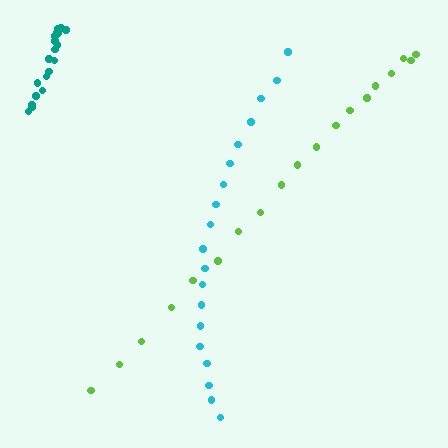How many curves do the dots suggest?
There are 3 distinct paths.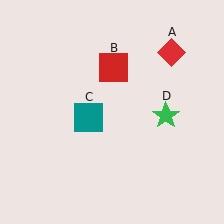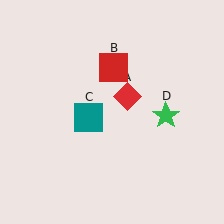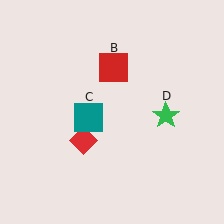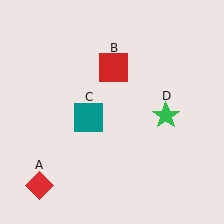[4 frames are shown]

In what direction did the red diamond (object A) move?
The red diamond (object A) moved down and to the left.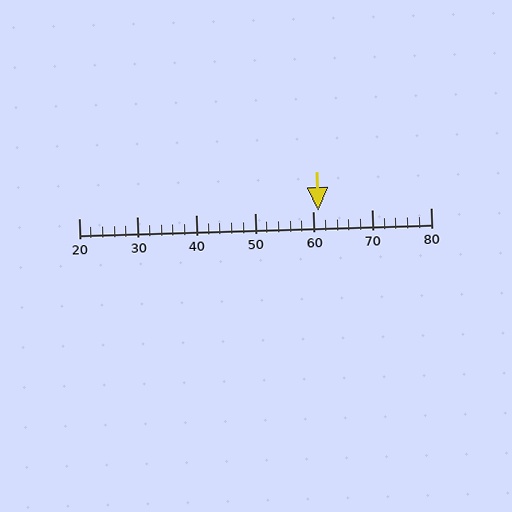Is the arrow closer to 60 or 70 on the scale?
The arrow is closer to 60.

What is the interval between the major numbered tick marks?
The major tick marks are spaced 10 units apart.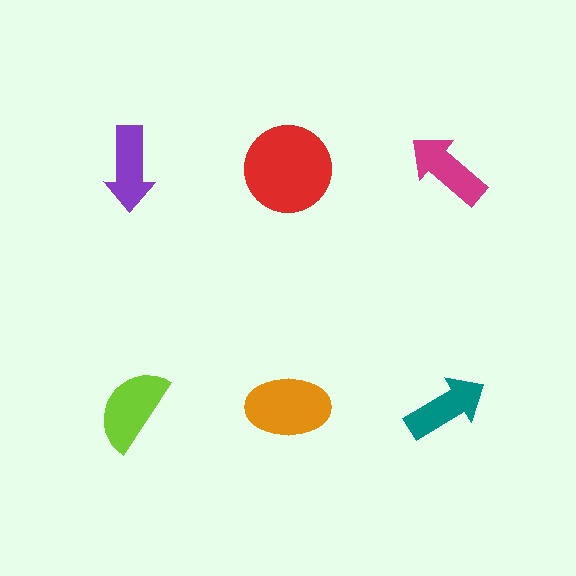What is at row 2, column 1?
A lime semicircle.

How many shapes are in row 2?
3 shapes.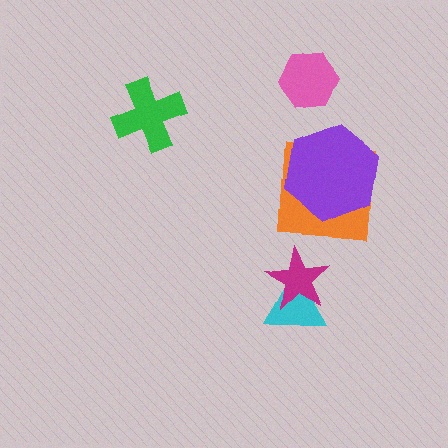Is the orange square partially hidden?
Yes, it is partially covered by another shape.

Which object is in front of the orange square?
The purple hexagon is in front of the orange square.